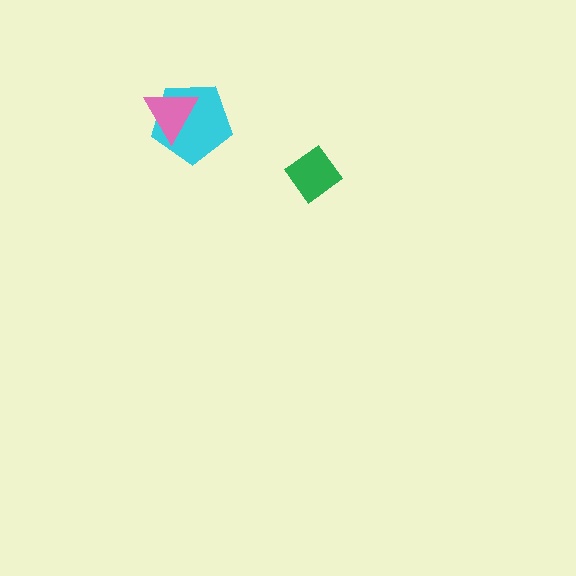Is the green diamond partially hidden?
No, no other shape covers it.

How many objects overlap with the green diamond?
0 objects overlap with the green diamond.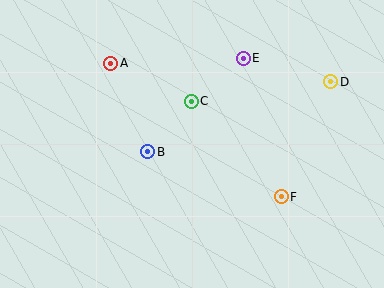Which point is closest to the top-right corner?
Point D is closest to the top-right corner.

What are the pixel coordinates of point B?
Point B is at (148, 152).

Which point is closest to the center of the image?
Point C at (191, 101) is closest to the center.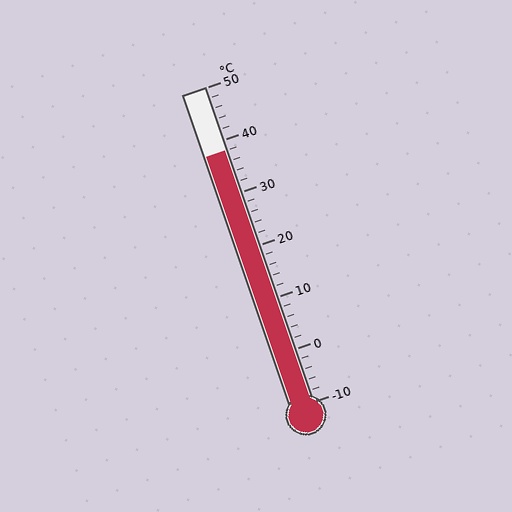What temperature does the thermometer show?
The thermometer shows approximately 38°C.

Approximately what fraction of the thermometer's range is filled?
The thermometer is filled to approximately 80% of its range.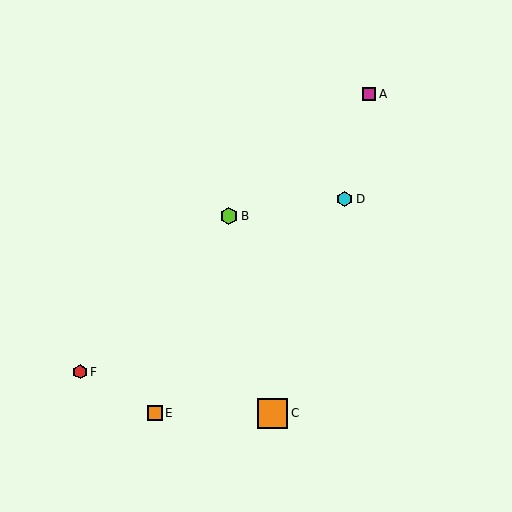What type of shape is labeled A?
Shape A is a magenta square.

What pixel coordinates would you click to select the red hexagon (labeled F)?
Click at (80, 372) to select the red hexagon F.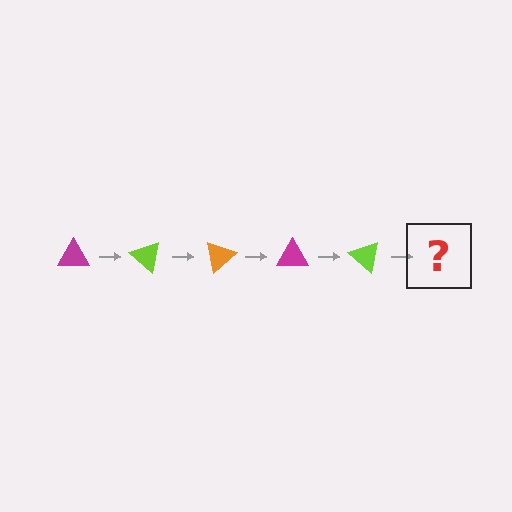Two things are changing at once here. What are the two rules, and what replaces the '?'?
The two rules are that it rotates 40 degrees each step and the color cycles through magenta, lime, and orange. The '?' should be an orange triangle, rotated 200 degrees from the start.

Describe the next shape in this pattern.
It should be an orange triangle, rotated 200 degrees from the start.